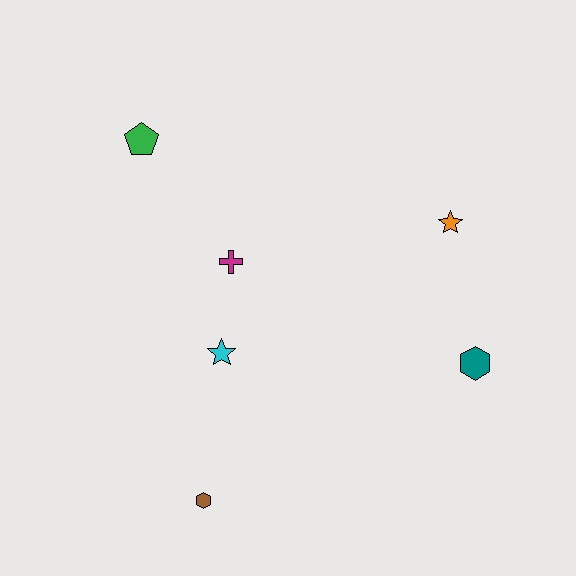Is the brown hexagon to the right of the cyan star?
No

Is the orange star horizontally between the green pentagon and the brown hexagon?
No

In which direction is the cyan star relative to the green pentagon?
The cyan star is below the green pentagon.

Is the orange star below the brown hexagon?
No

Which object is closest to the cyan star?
The magenta cross is closest to the cyan star.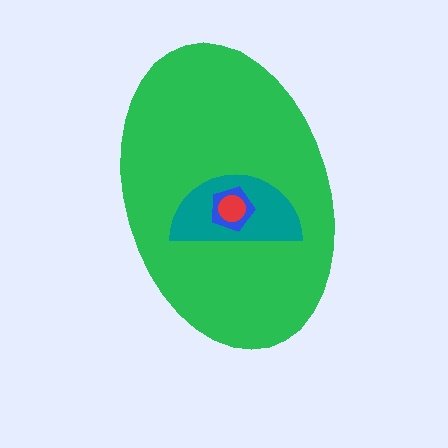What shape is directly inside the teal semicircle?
The blue pentagon.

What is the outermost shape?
The green ellipse.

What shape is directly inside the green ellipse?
The teal semicircle.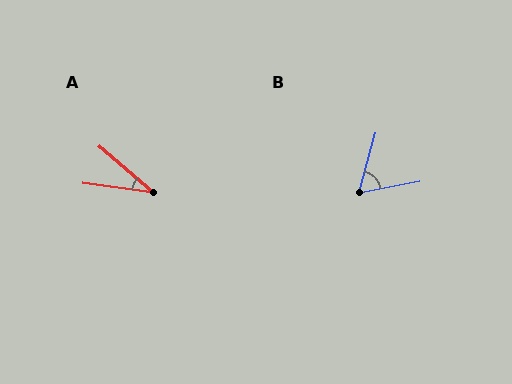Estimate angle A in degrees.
Approximately 33 degrees.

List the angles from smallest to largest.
A (33°), B (64°).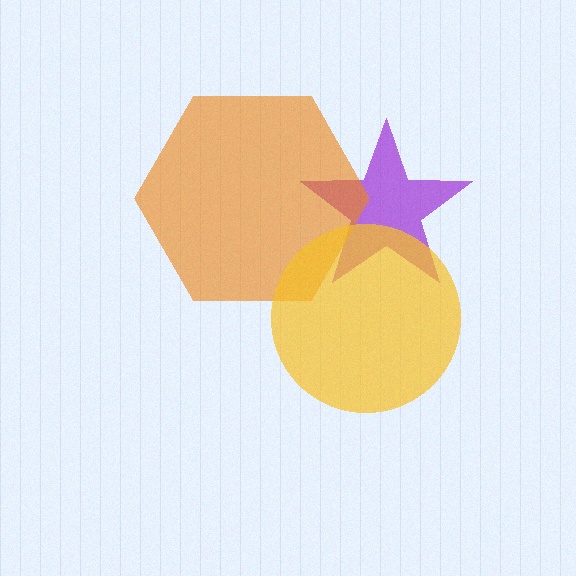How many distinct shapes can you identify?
There are 3 distinct shapes: a purple star, an orange hexagon, a yellow circle.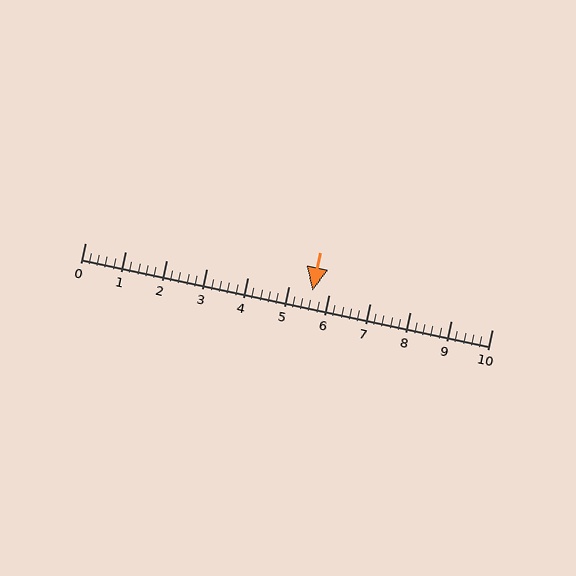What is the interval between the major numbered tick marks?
The major tick marks are spaced 1 units apart.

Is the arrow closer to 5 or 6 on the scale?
The arrow is closer to 6.